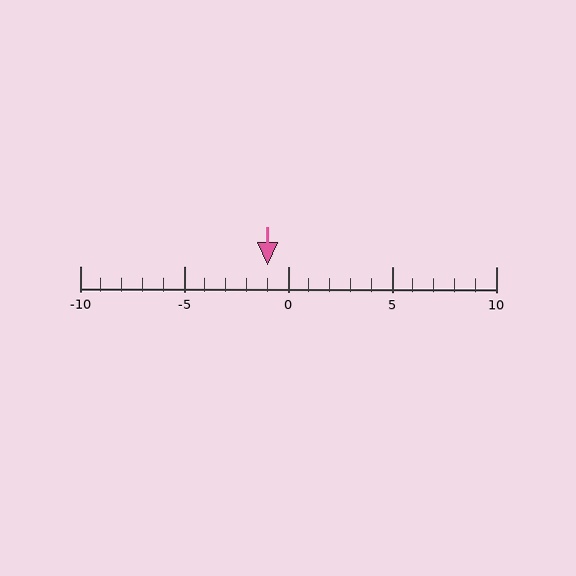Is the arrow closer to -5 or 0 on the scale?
The arrow is closer to 0.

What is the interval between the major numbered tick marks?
The major tick marks are spaced 5 units apart.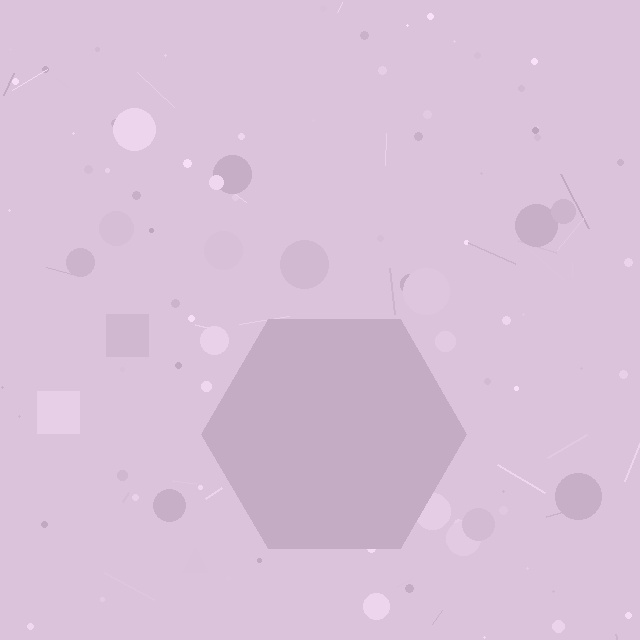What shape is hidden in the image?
A hexagon is hidden in the image.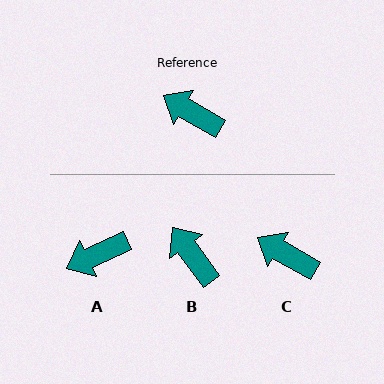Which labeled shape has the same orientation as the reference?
C.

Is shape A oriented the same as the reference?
No, it is off by about 55 degrees.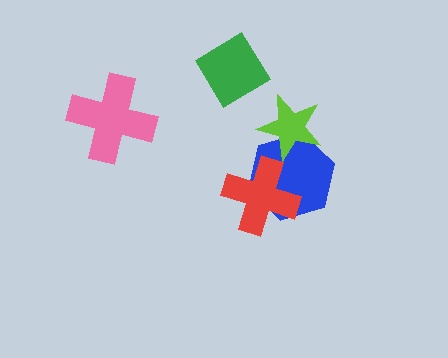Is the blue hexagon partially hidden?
Yes, it is partially covered by another shape.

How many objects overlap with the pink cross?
0 objects overlap with the pink cross.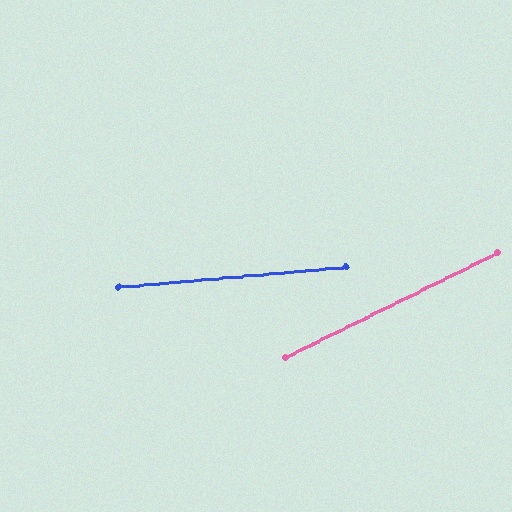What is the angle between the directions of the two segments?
Approximately 21 degrees.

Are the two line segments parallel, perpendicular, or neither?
Neither parallel nor perpendicular — they differ by about 21°.